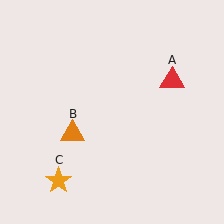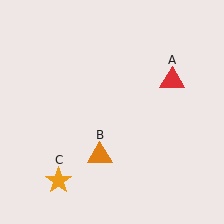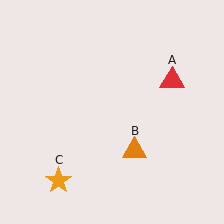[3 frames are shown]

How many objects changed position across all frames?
1 object changed position: orange triangle (object B).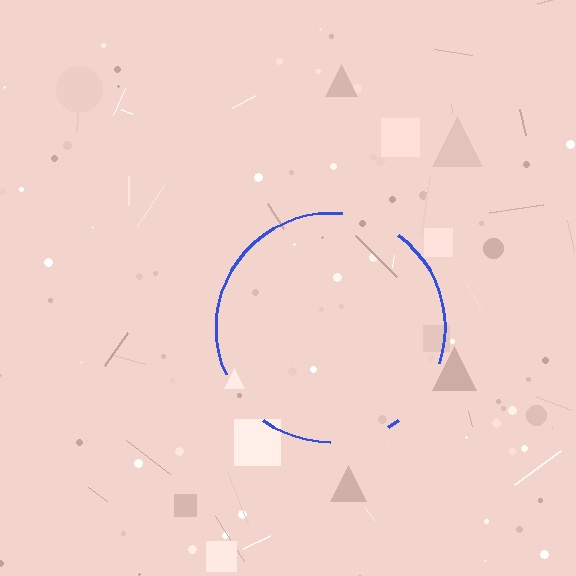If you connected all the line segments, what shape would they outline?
They would outline a circle.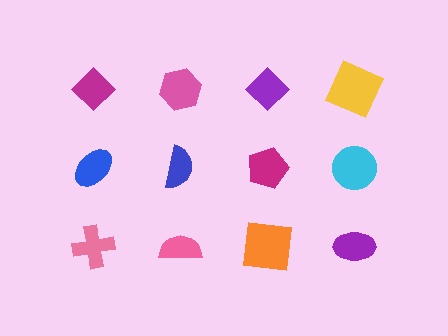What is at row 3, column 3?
An orange square.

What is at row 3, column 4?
A purple ellipse.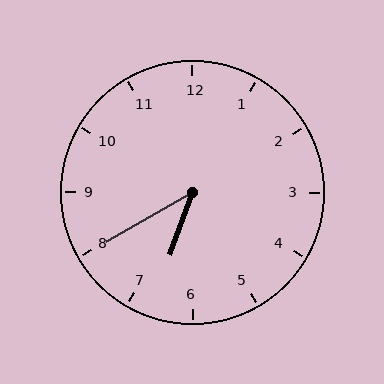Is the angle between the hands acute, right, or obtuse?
It is acute.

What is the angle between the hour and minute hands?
Approximately 40 degrees.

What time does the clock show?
6:40.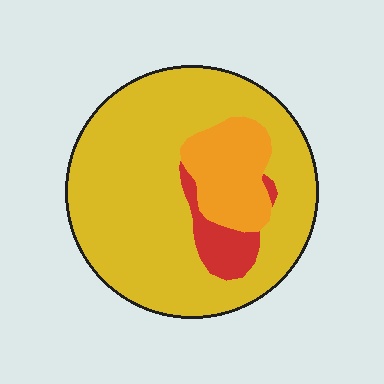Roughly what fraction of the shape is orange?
Orange takes up less than a quarter of the shape.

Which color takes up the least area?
Red, at roughly 5%.